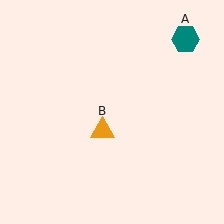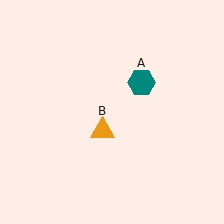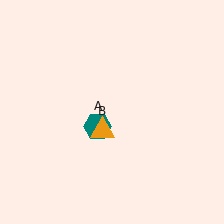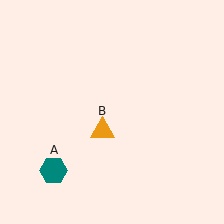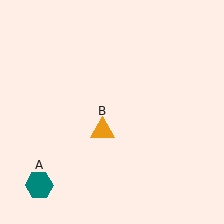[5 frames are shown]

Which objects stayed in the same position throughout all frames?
Orange triangle (object B) remained stationary.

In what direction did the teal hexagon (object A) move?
The teal hexagon (object A) moved down and to the left.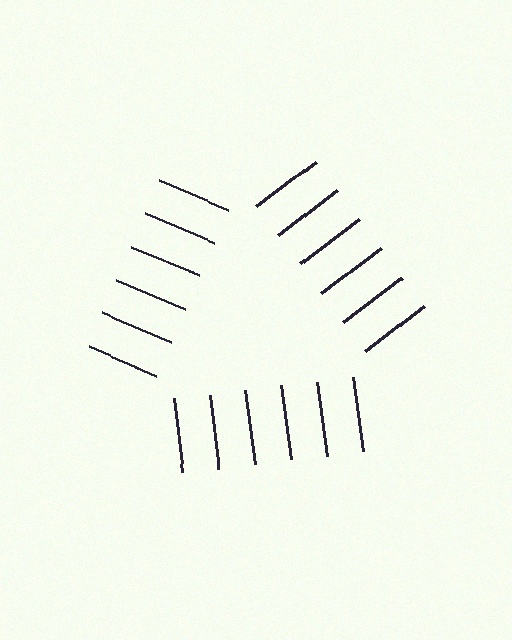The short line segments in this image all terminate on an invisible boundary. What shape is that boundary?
An illusory triangle — the line segments terminate on its edges but no continuous stroke is drawn.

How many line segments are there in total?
18 — 6 along each of the 3 edges.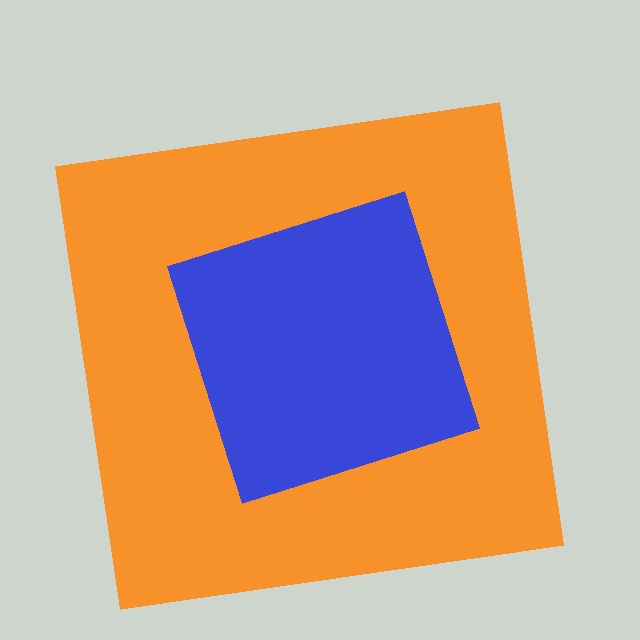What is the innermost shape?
The blue diamond.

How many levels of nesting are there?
2.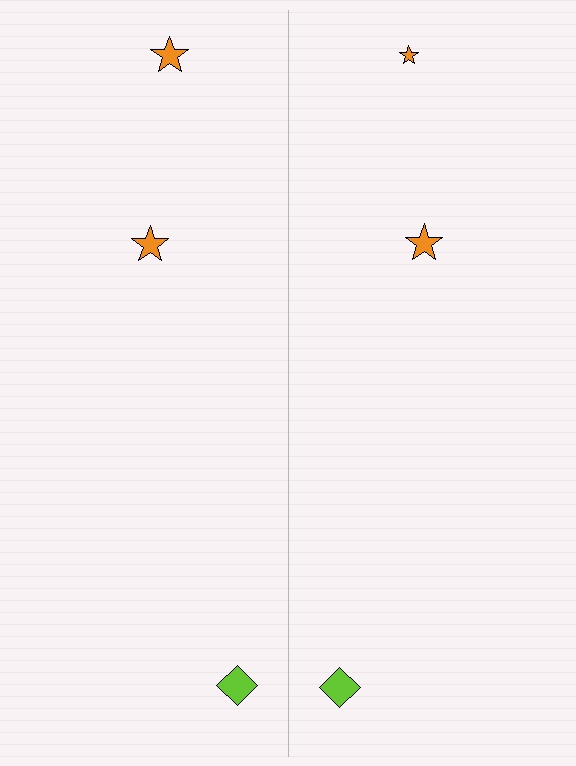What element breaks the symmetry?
The orange star on the right side has a different size than its mirror counterpart.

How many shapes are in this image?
There are 6 shapes in this image.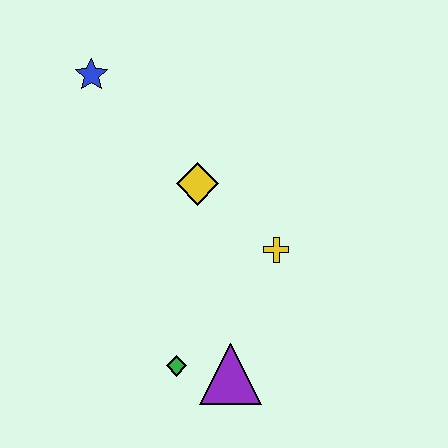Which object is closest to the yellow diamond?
The yellow cross is closest to the yellow diamond.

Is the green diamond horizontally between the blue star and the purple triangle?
Yes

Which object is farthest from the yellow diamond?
The purple triangle is farthest from the yellow diamond.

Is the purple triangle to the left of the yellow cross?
Yes